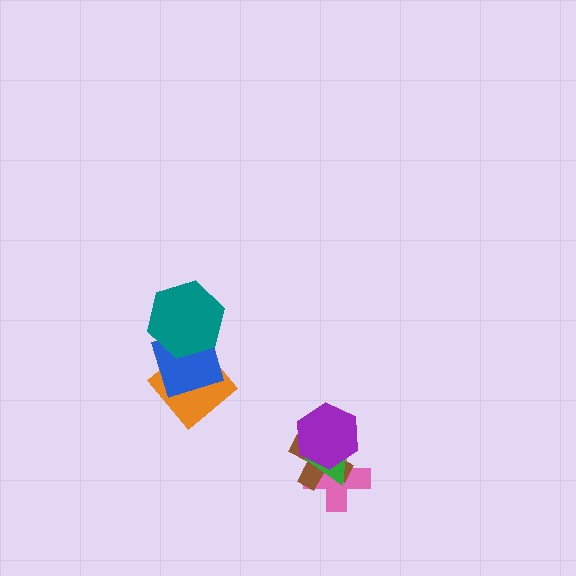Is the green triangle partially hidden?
Yes, it is partially covered by another shape.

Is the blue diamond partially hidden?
Yes, it is partially covered by another shape.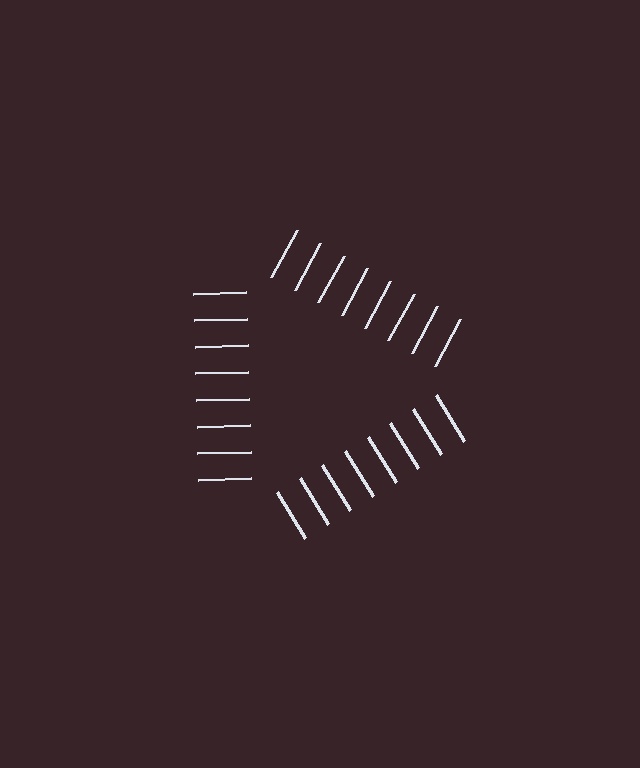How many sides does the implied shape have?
3 sides — the line-ends trace a triangle.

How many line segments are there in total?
24 — 8 along each of the 3 edges.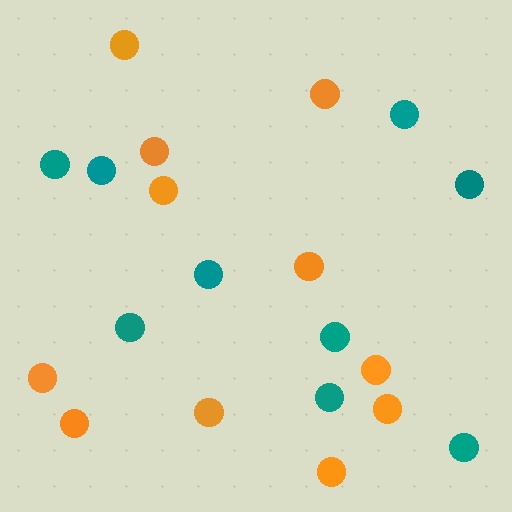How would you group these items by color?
There are 2 groups: one group of teal circles (9) and one group of orange circles (11).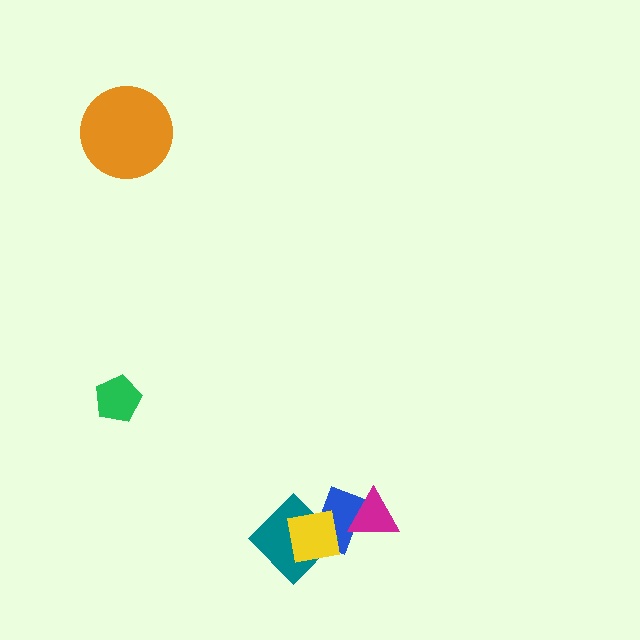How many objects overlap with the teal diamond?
2 objects overlap with the teal diamond.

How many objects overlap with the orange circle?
0 objects overlap with the orange circle.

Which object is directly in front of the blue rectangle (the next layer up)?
The teal diamond is directly in front of the blue rectangle.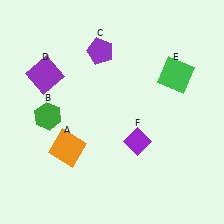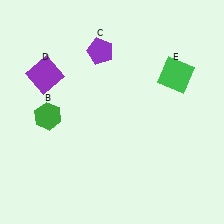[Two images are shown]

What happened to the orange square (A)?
The orange square (A) was removed in Image 2. It was in the bottom-left area of Image 1.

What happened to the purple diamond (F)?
The purple diamond (F) was removed in Image 2. It was in the bottom-right area of Image 1.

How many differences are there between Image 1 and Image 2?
There are 2 differences between the two images.